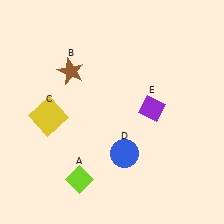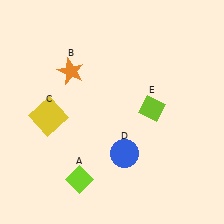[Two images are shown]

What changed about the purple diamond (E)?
In Image 1, E is purple. In Image 2, it changed to lime.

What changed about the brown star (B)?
In Image 1, B is brown. In Image 2, it changed to orange.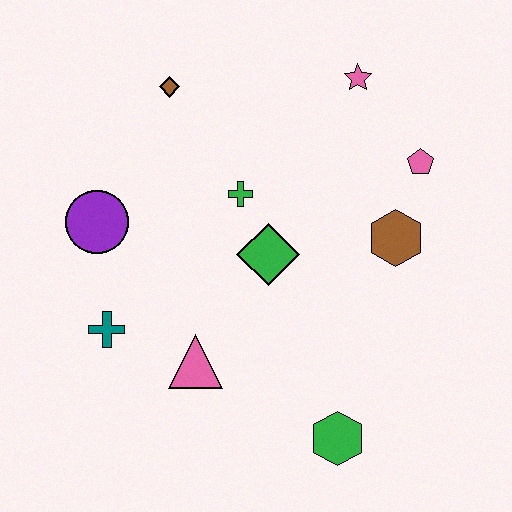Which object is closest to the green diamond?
The green cross is closest to the green diamond.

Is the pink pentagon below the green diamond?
No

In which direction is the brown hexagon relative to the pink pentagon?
The brown hexagon is below the pink pentagon.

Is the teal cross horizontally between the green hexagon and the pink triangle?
No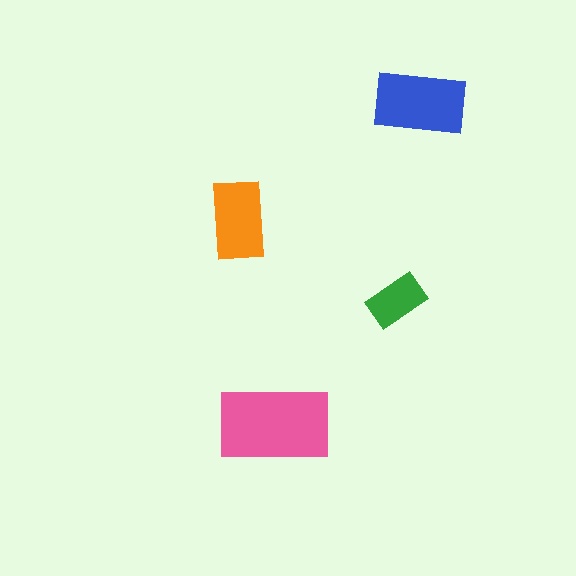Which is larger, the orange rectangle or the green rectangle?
The orange one.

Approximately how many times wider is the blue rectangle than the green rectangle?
About 1.5 times wider.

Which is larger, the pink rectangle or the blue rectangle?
The pink one.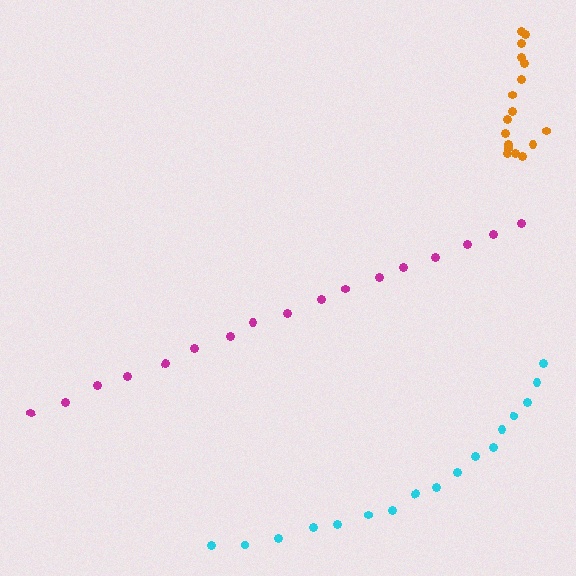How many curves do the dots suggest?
There are 3 distinct paths.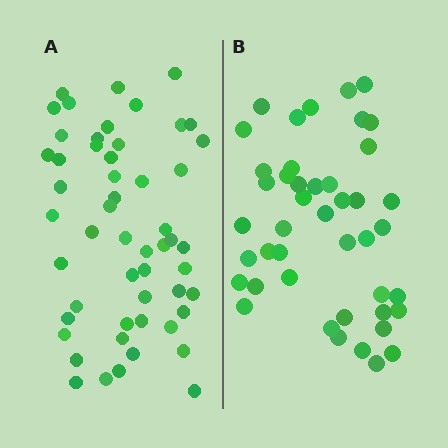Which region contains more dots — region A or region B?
Region A (the left region) has more dots.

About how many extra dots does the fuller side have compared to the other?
Region A has roughly 8 or so more dots than region B.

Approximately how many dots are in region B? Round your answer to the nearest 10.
About 40 dots. (The exact count is 44, which rounds to 40.)